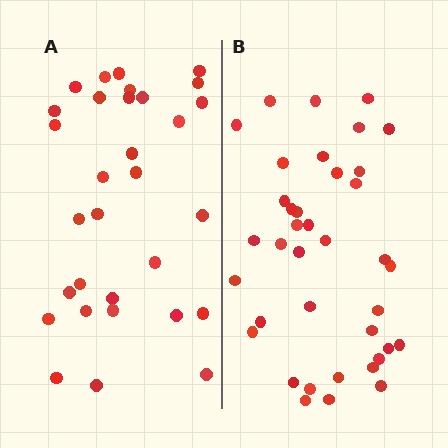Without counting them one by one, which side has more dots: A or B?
Region B (the right region) has more dots.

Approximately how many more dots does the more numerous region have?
Region B has roughly 8 or so more dots than region A.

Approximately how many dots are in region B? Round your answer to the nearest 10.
About 40 dots. (The exact count is 38, which rounds to 40.)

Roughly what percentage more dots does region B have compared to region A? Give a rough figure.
About 25% more.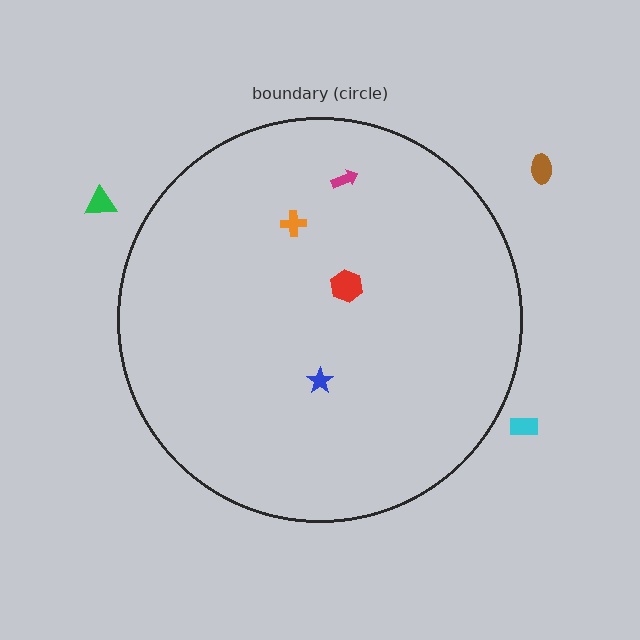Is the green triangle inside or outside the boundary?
Outside.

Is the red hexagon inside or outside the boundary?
Inside.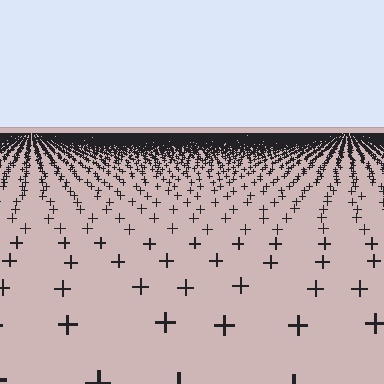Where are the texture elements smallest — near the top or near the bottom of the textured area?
Near the top.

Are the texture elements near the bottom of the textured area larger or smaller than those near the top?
Larger. Near the bottom, elements are closer to the viewer and appear at a bigger on-screen size.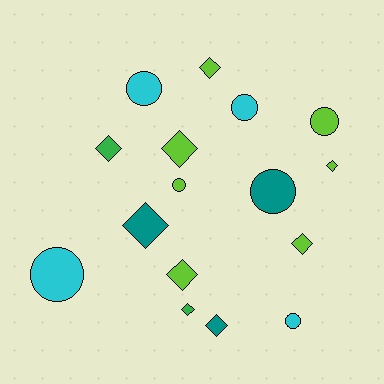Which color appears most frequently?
Lime, with 7 objects.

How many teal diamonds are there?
There are 2 teal diamonds.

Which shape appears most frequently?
Diamond, with 9 objects.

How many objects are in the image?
There are 16 objects.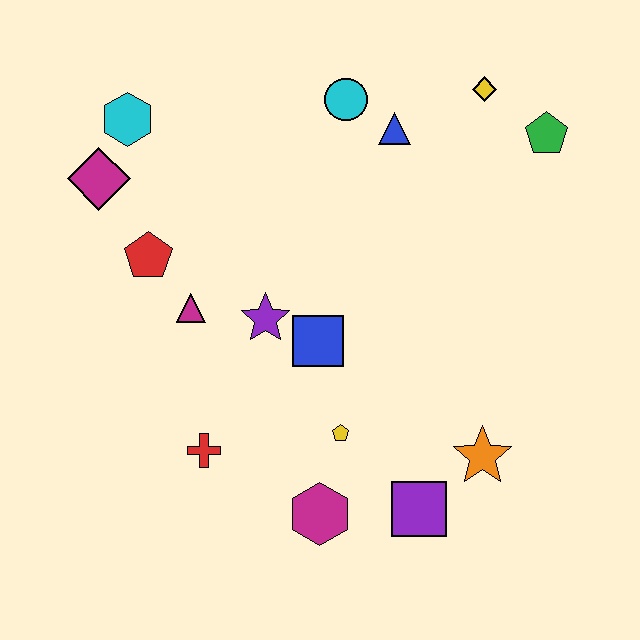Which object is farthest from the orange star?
The cyan hexagon is farthest from the orange star.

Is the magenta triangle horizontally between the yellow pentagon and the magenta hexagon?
No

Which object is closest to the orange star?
The purple square is closest to the orange star.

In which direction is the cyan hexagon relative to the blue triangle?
The cyan hexagon is to the left of the blue triangle.